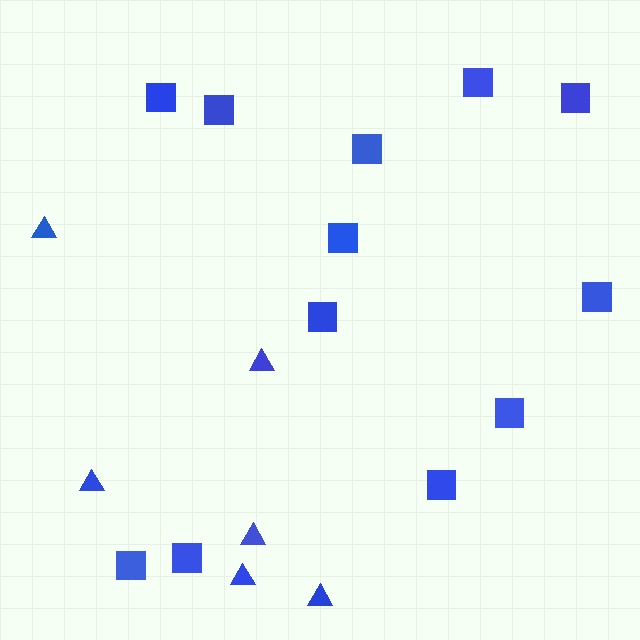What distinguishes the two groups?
There are 2 groups: one group of squares (12) and one group of triangles (6).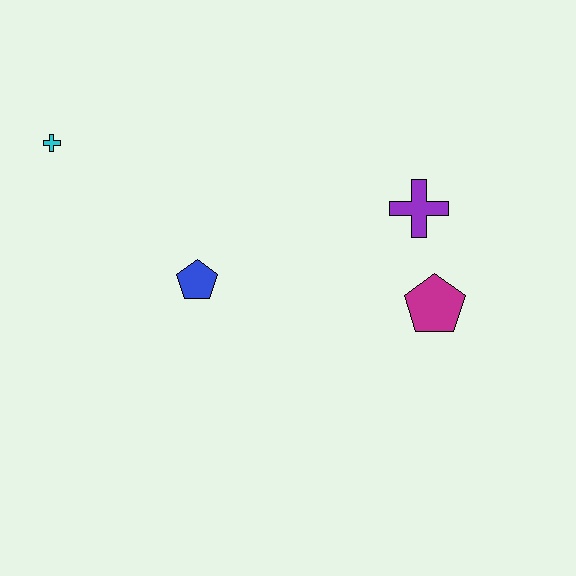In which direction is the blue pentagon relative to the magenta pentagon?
The blue pentagon is to the left of the magenta pentagon.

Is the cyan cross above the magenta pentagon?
Yes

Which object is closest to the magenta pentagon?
The purple cross is closest to the magenta pentagon.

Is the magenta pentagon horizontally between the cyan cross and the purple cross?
No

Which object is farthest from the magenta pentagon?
The cyan cross is farthest from the magenta pentagon.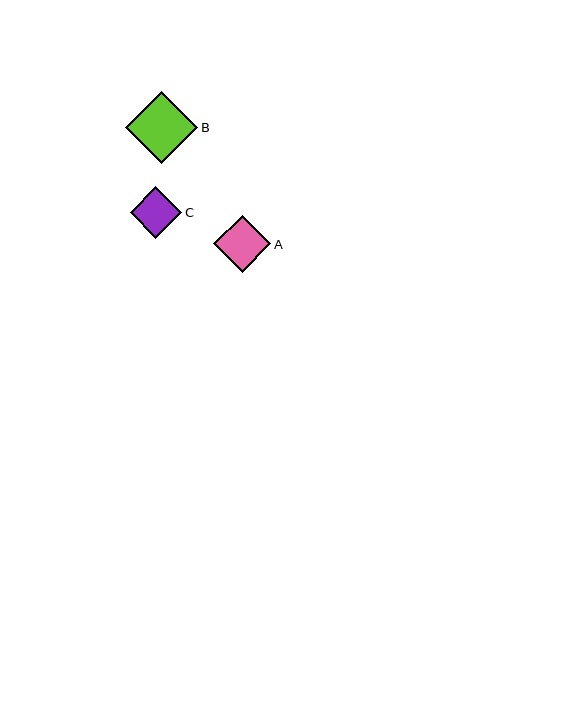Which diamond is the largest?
Diamond B is the largest with a size of approximately 72 pixels.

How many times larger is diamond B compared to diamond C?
Diamond B is approximately 1.4 times the size of diamond C.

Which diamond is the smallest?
Diamond C is the smallest with a size of approximately 51 pixels.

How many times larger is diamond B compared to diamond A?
Diamond B is approximately 1.3 times the size of diamond A.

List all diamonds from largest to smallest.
From largest to smallest: B, A, C.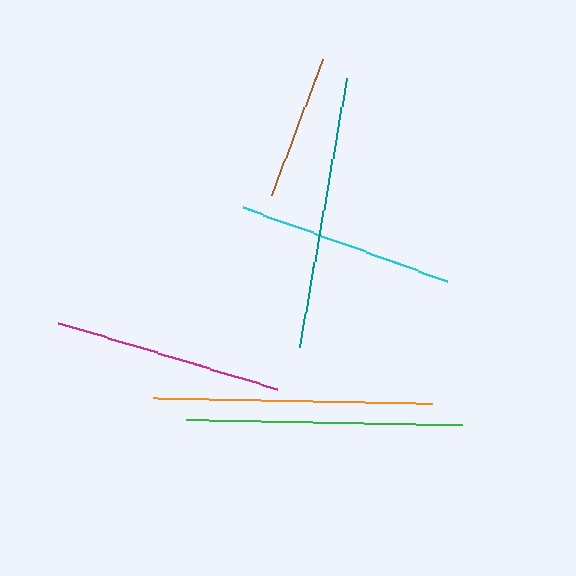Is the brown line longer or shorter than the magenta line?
The magenta line is longer than the brown line.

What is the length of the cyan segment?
The cyan segment is approximately 217 pixels long.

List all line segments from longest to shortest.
From longest to shortest: orange, green, teal, magenta, cyan, brown.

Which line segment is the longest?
The orange line is the longest at approximately 279 pixels.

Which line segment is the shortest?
The brown line is the shortest at approximately 145 pixels.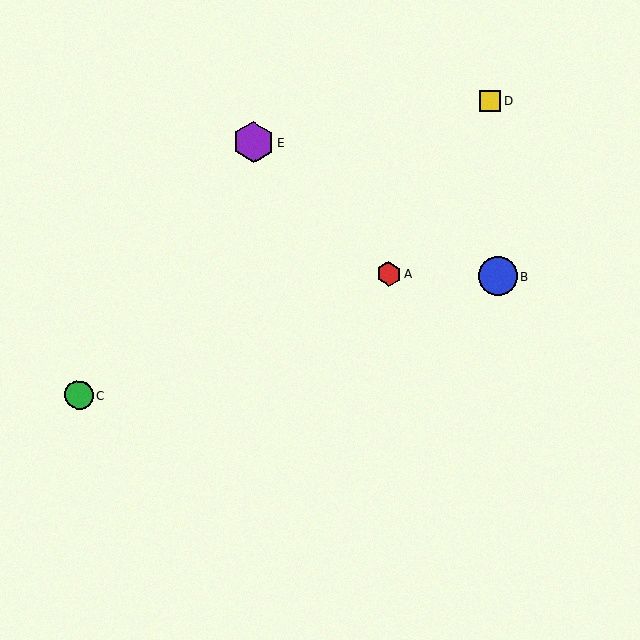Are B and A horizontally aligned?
Yes, both are at y≈276.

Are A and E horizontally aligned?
No, A is at y≈274 and E is at y≈142.